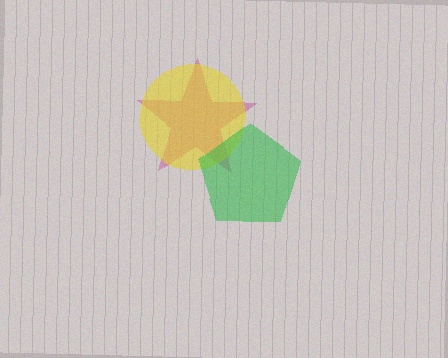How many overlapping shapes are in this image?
There are 3 overlapping shapes in the image.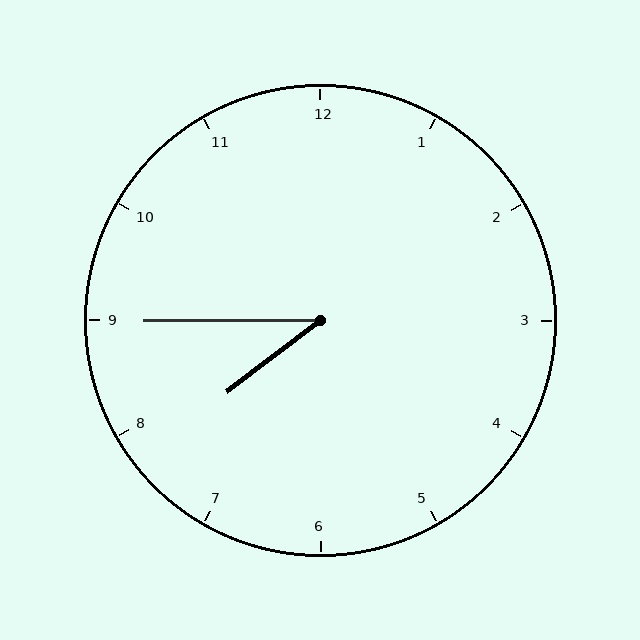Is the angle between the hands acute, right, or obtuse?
It is acute.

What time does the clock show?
7:45.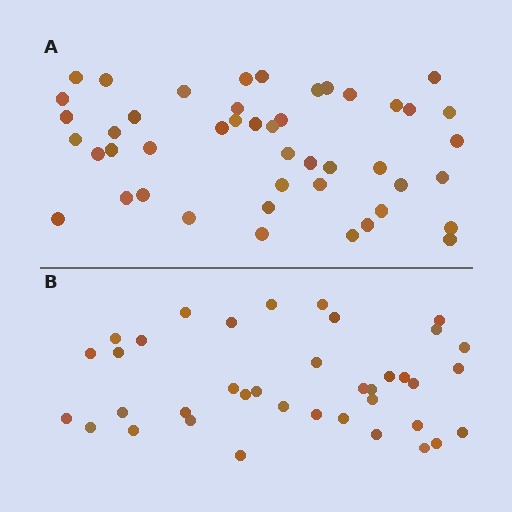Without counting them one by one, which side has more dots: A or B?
Region A (the top region) has more dots.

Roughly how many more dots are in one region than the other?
Region A has roughly 8 or so more dots than region B.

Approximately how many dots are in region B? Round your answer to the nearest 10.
About 40 dots. (The exact count is 38, which rounds to 40.)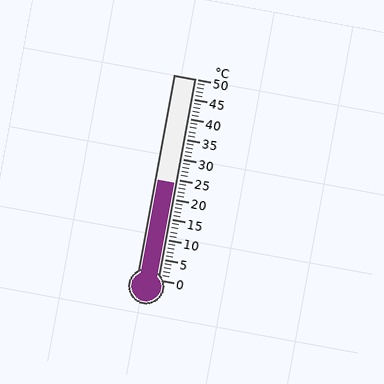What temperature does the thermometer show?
The thermometer shows approximately 24°C.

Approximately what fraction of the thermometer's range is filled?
The thermometer is filled to approximately 50% of its range.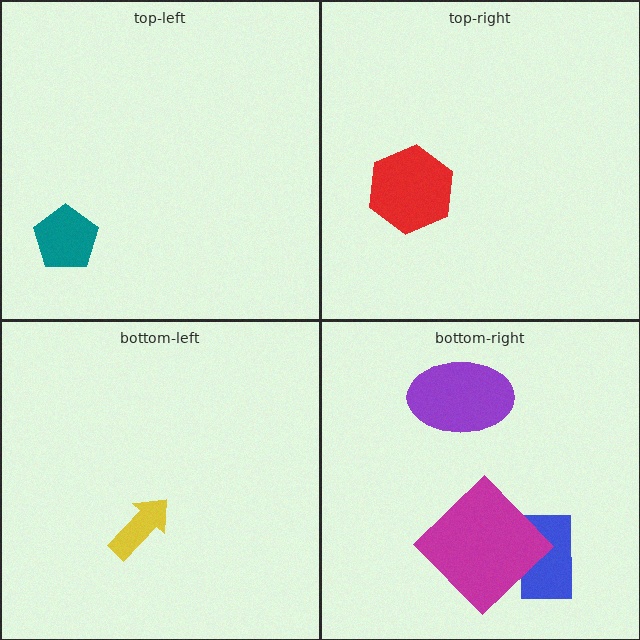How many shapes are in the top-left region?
1.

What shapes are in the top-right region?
The red hexagon.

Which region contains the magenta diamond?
The bottom-right region.